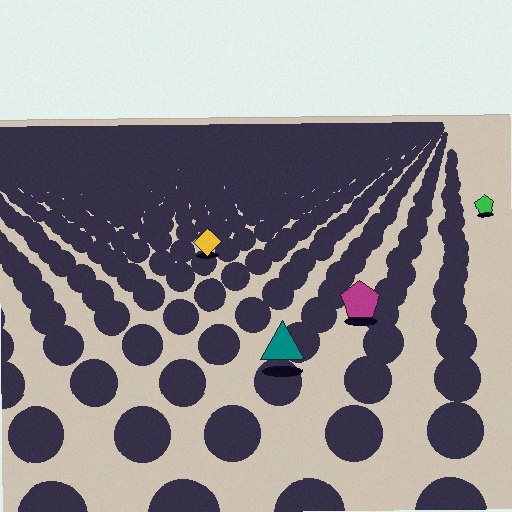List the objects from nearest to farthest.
From nearest to farthest: the teal triangle, the magenta pentagon, the yellow diamond, the green pentagon.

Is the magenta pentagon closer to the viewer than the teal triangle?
No. The teal triangle is closer — you can tell from the texture gradient: the ground texture is coarser near it.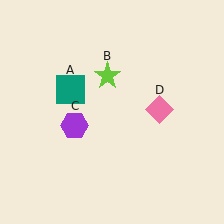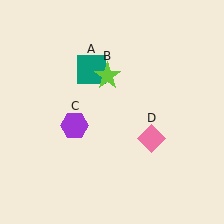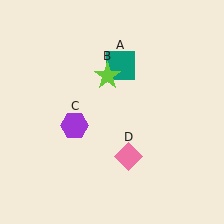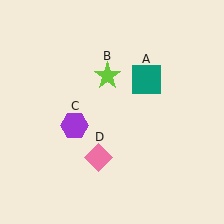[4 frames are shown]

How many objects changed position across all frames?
2 objects changed position: teal square (object A), pink diamond (object D).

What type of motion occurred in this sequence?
The teal square (object A), pink diamond (object D) rotated clockwise around the center of the scene.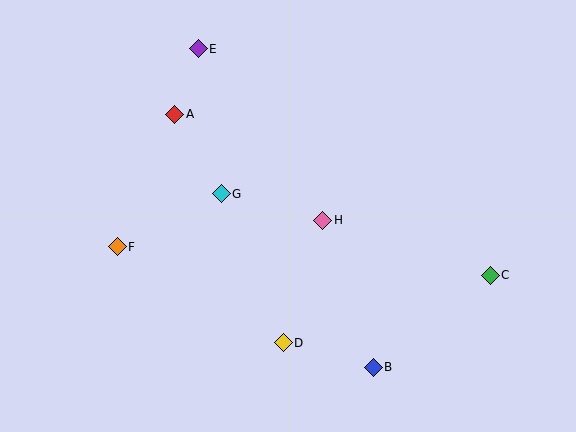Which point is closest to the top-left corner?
Point E is closest to the top-left corner.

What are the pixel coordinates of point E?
Point E is at (198, 49).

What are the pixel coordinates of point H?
Point H is at (323, 220).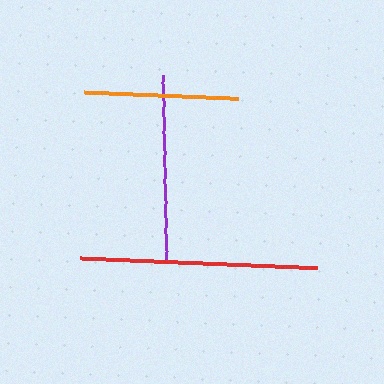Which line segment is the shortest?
The orange line is the shortest at approximately 153 pixels.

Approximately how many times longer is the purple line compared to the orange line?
The purple line is approximately 1.2 times the length of the orange line.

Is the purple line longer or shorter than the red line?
The red line is longer than the purple line.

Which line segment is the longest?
The red line is the longest at approximately 237 pixels.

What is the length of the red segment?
The red segment is approximately 237 pixels long.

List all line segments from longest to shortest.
From longest to shortest: red, purple, orange.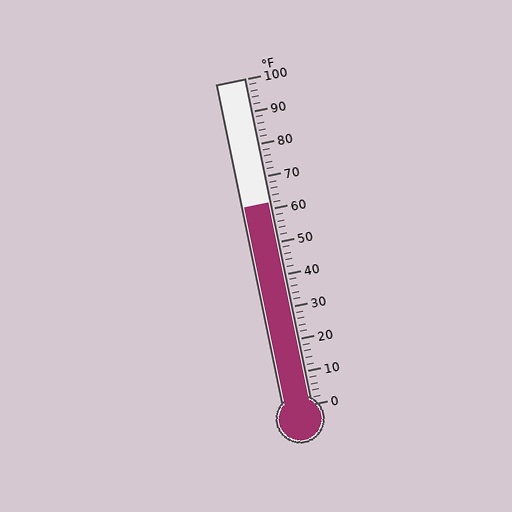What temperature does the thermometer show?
The thermometer shows approximately 62°F.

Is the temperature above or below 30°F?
The temperature is above 30°F.